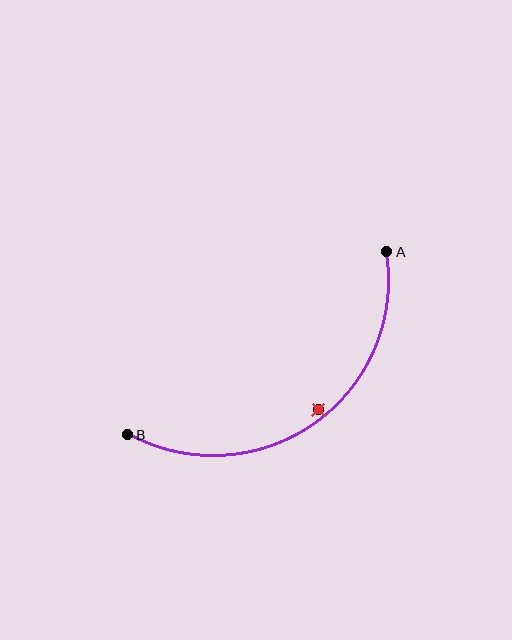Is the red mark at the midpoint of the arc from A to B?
No — the red mark does not lie on the arc at all. It sits slightly inside the curve.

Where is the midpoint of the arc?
The arc midpoint is the point on the curve farthest from the straight line joining A and B. It sits below and to the right of that line.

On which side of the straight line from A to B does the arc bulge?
The arc bulges below and to the right of the straight line connecting A and B.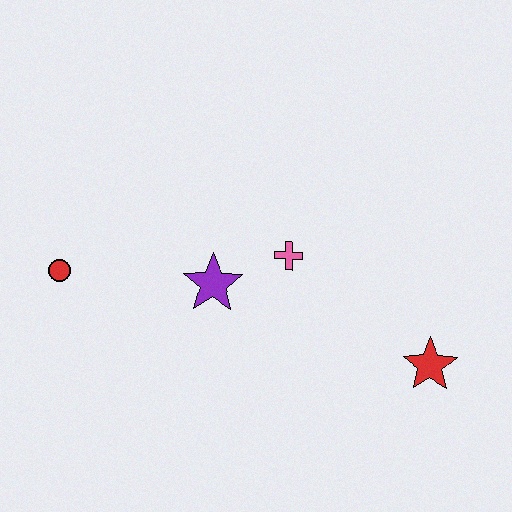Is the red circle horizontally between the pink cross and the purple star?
No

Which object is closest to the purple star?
The pink cross is closest to the purple star.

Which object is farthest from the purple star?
The red star is farthest from the purple star.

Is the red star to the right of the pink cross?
Yes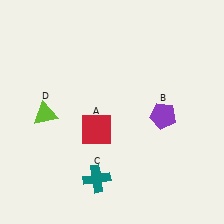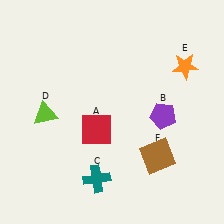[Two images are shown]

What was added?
An orange star (E), a brown square (F) were added in Image 2.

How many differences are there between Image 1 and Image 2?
There are 2 differences between the two images.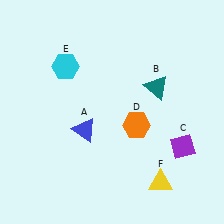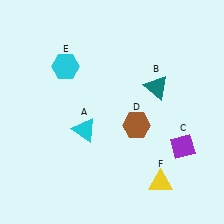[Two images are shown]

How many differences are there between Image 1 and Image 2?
There are 2 differences between the two images.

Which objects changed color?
A changed from blue to cyan. D changed from orange to brown.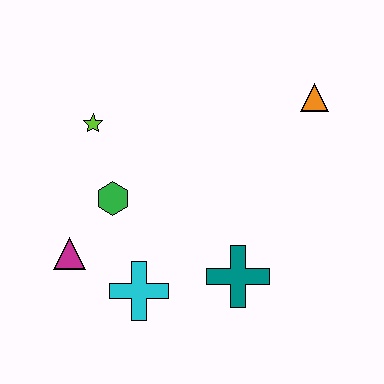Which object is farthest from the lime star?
The orange triangle is farthest from the lime star.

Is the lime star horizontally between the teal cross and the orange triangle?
No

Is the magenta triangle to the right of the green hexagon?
No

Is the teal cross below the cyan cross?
No